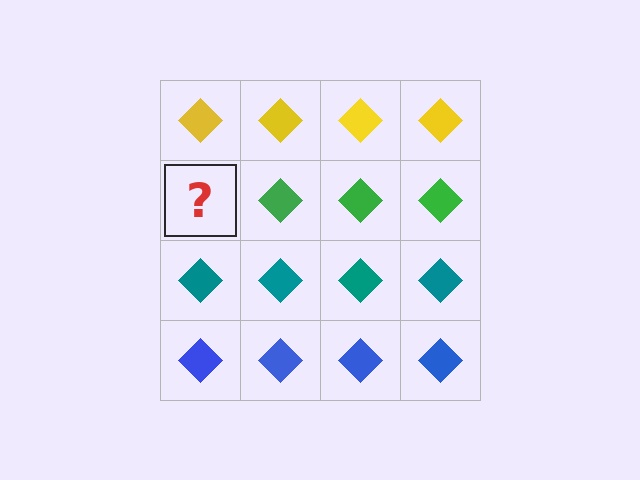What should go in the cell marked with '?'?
The missing cell should contain a green diamond.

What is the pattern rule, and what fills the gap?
The rule is that each row has a consistent color. The gap should be filled with a green diamond.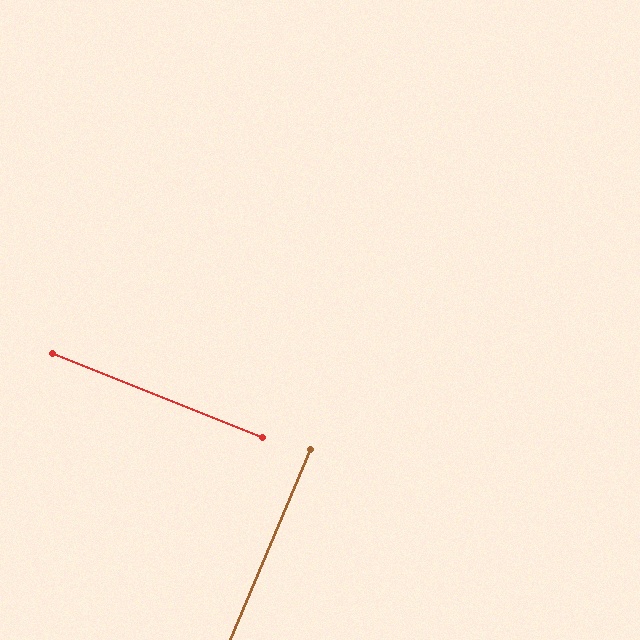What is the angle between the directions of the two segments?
Approximately 89 degrees.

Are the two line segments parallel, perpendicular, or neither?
Perpendicular — they meet at approximately 89°.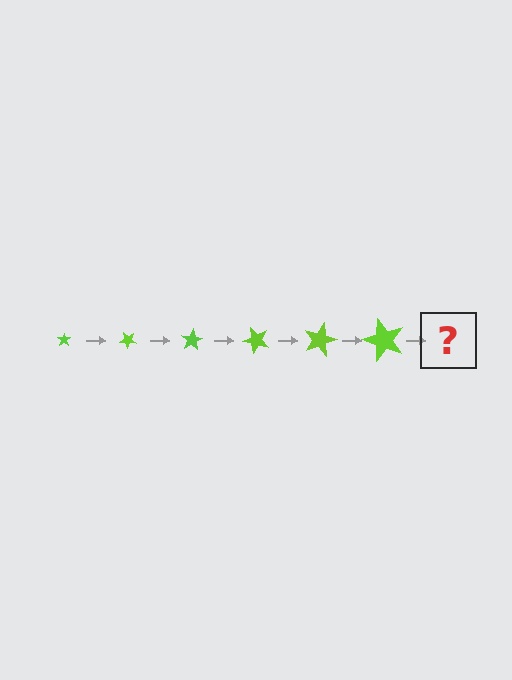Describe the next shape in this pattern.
It should be a star, larger than the previous one and rotated 240 degrees from the start.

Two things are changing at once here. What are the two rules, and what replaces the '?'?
The two rules are that the star grows larger each step and it rotates 40 degrees each step. The '?' should be a star, larger than the previous one and rotated 240 degrees from the start.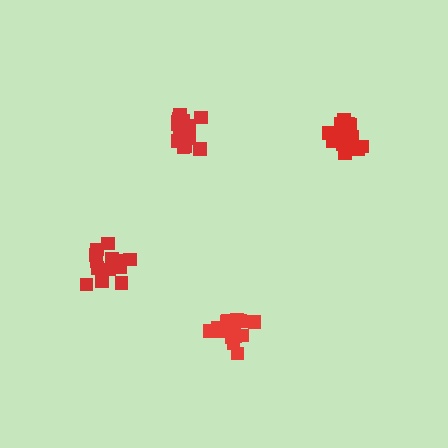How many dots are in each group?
Group 1: 21 dots, Group 2: 15 dots, Group 3: 15 dots, Group 4: 20 dots (71 total).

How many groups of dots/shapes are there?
There are 4 groups.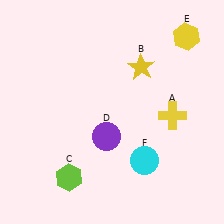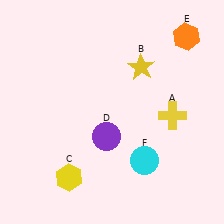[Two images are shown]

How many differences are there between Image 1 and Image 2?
There are 2 differences between the two images.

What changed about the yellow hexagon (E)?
In Image 1, E is yellow. In Image 2, it changed to orange.